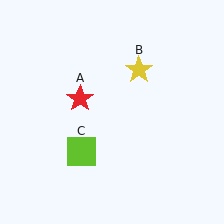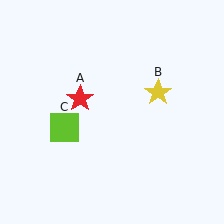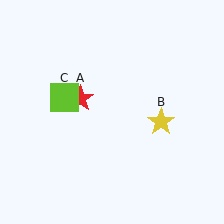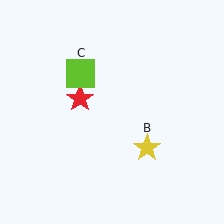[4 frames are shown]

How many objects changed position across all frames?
2 objects changed position: yellow star (object B), lime square (object C).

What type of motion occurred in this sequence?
The yellow star (object B), lime square (object C) rotated clockwise around the center of the scene.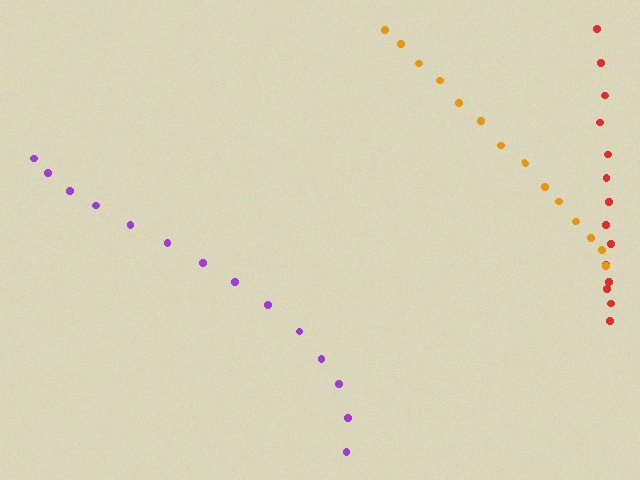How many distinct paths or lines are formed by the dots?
There are 3 distinct paths.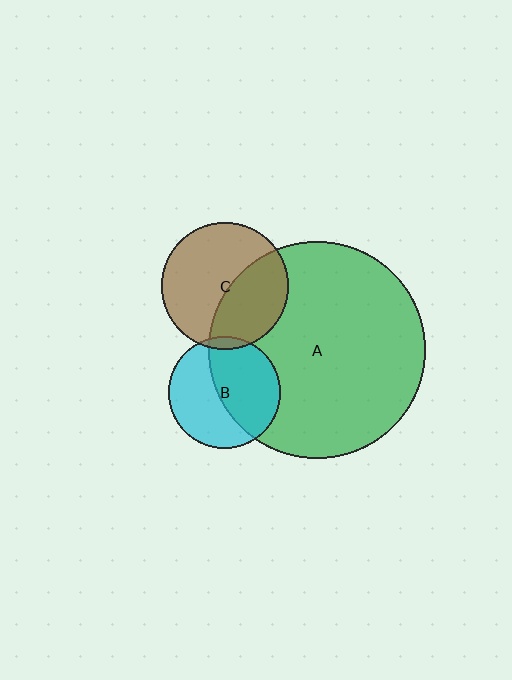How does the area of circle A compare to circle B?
Approximately 3.8 times.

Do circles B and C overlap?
Yes.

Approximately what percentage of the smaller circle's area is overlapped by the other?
Approximately 5%.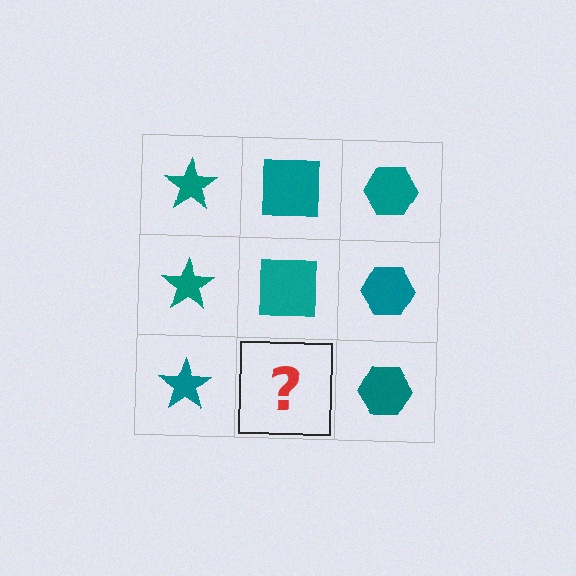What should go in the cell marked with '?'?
The missing cell should contain a teal square.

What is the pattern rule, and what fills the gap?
The rule is that each column has a consistent shape. The gap should be filled with a teal square.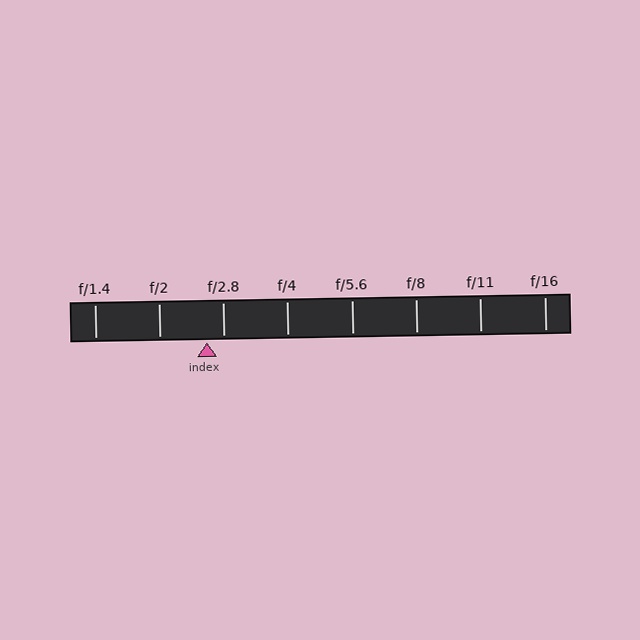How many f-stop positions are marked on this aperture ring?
There are 8 f-stop positions marked.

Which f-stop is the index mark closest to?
The index mark is closest to f/2.8.